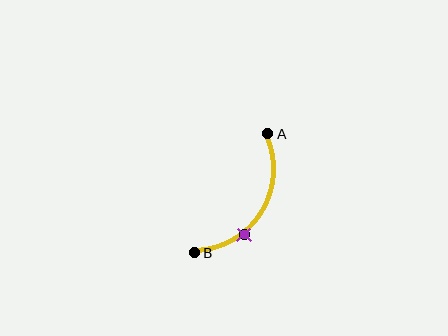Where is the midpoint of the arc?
The arc midpoint is the point on the curve farthest from the straight line joining A and B. It sits to the right of that line.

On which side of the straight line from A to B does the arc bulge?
The arc bulges to the right of the straight line connecting A and B.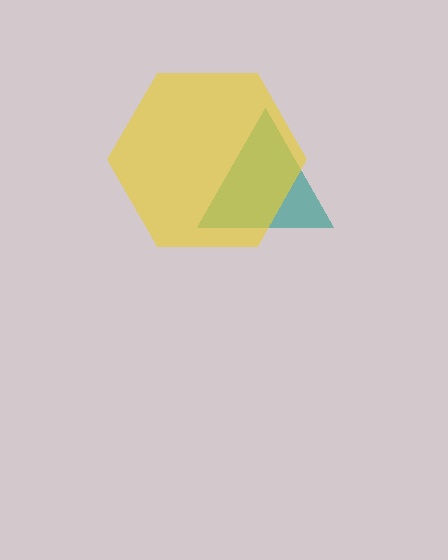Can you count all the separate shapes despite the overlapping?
Yes, there are 2 separate shapes.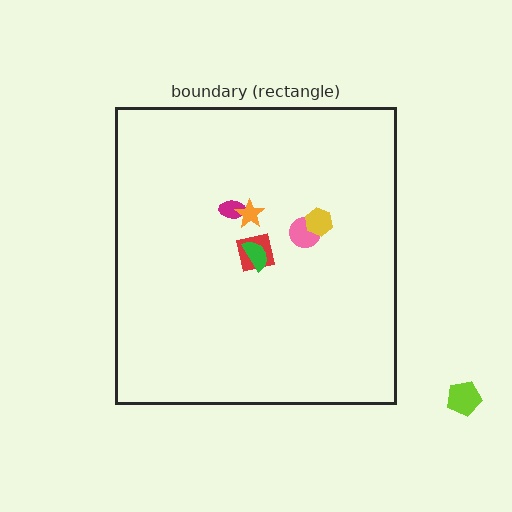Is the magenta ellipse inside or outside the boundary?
Inside.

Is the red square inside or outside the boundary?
Inside.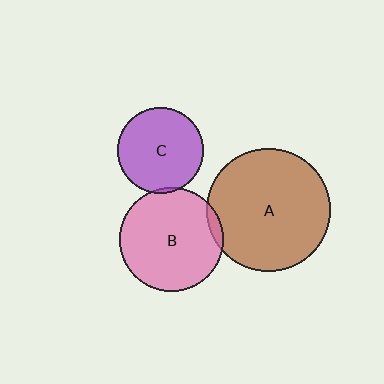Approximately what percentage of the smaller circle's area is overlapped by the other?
Approximately 5%.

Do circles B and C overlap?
Yes.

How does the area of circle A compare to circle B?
Approximately 1.4 times.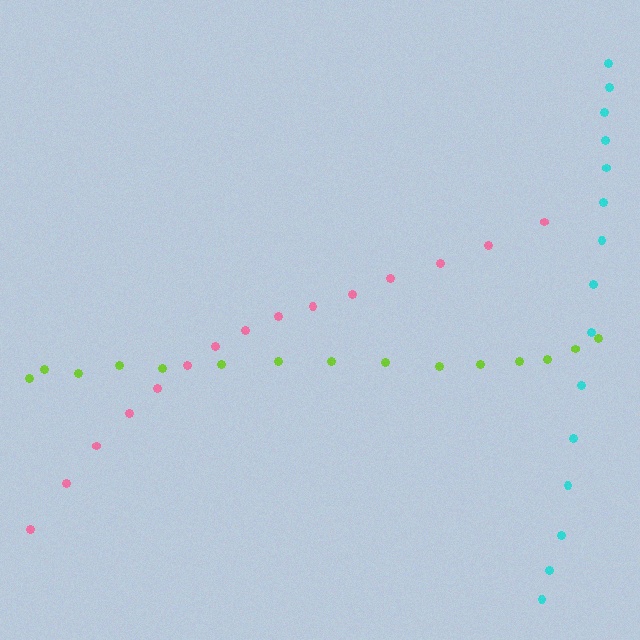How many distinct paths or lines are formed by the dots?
There are 3 distinct paths.